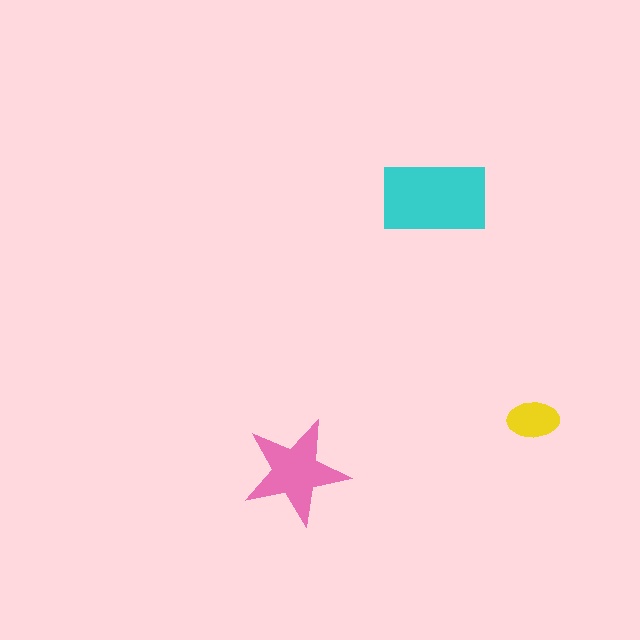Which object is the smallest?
The yellow ellipse.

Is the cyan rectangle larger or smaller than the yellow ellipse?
Larger.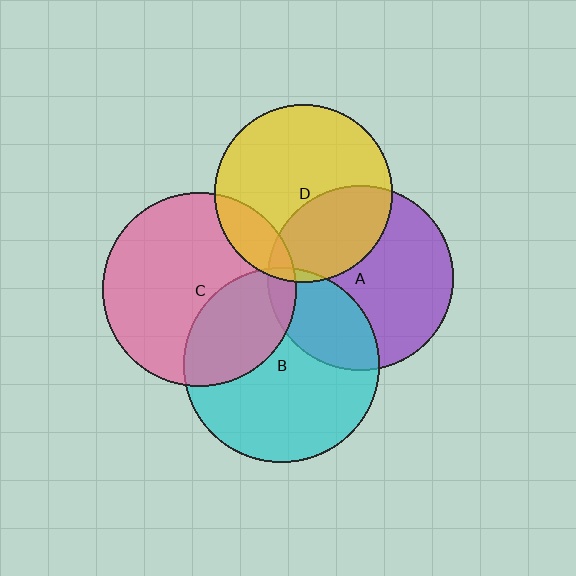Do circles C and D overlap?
Yes.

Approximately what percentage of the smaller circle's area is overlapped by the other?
Approximately 15%.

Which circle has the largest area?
Circle B (cyan).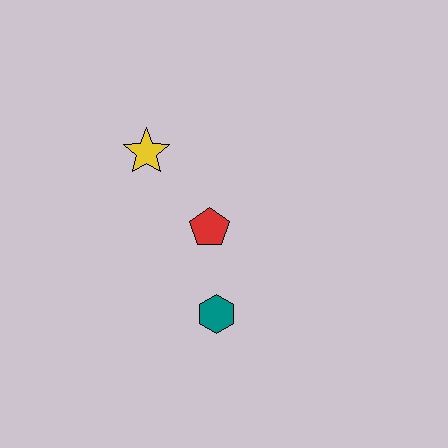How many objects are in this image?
There are 3 objects.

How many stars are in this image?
There is 1 star.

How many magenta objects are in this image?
There are no magenta objects.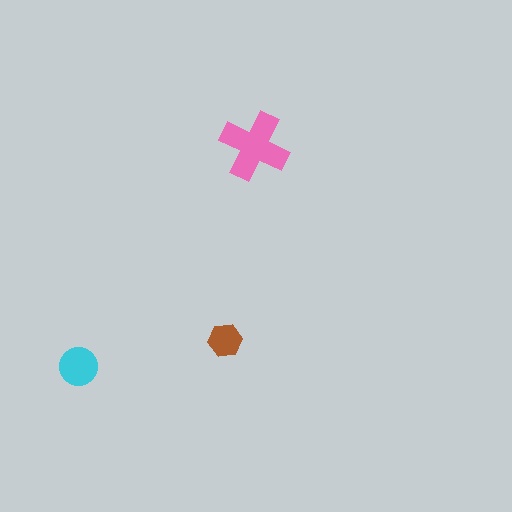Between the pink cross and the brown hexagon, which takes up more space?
The pink cross.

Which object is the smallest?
The brown hexagon.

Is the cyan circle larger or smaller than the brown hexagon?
Larger.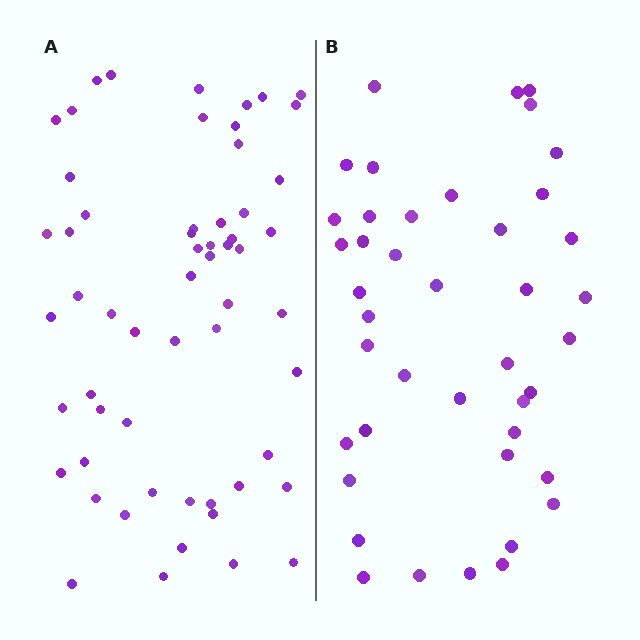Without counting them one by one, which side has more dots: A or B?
Region A (the left region) has more dots.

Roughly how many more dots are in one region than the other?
Region A has approximately 15 more dots than region B.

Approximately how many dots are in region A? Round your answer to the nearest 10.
About 60 dots. (The exact count is 58, which rounds to 60.)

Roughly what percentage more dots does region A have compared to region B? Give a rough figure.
About 40% more.